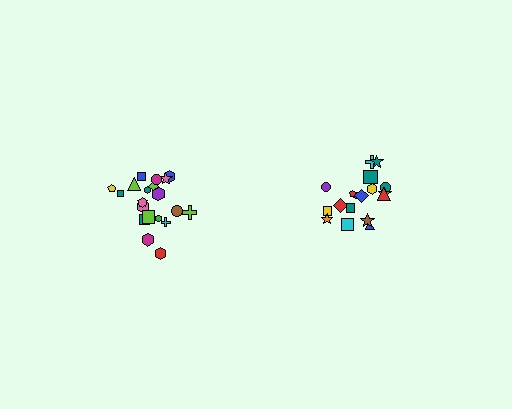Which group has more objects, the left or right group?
The left group.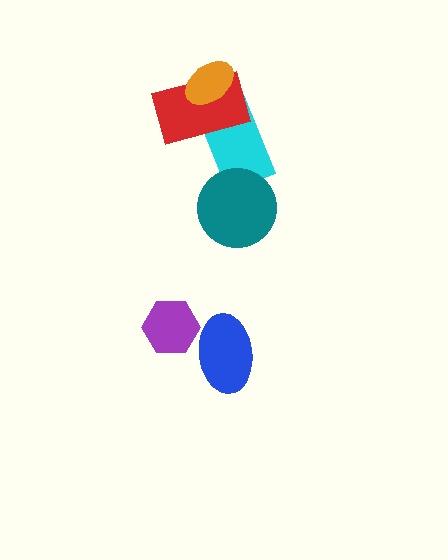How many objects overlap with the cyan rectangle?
2 objects overlap with the cyan rectangle.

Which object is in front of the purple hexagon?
The blue ellipse is in front of the purple hexagon.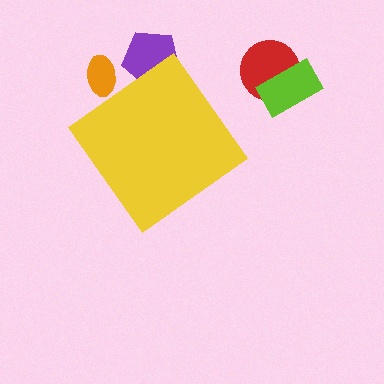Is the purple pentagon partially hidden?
Yes, the purple pentagon is partially hidden behind the yellow diamond.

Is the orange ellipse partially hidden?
Yes, the orange ellipse is partially hidden behind the yellow diamond.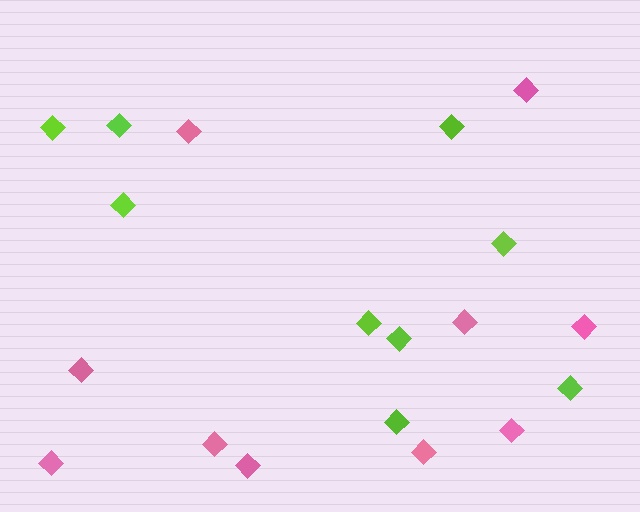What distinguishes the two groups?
There are 2 groups: one group of pink diamonds (10) and one group of lime diamonds (9).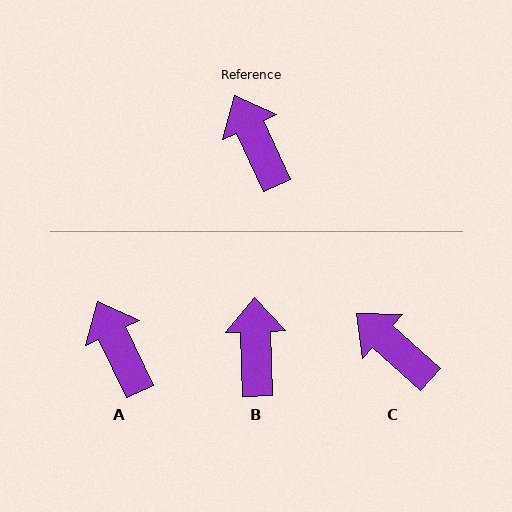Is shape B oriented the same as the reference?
No, it is off by about 24 degrees.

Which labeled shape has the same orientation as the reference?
A.